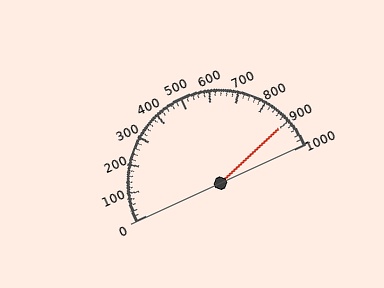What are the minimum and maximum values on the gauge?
The gauge ranges from 0 to 1000.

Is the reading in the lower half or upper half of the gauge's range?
The reading is in the upper half of the range (0 to 1000).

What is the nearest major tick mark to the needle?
The nearest major tick mark is 900.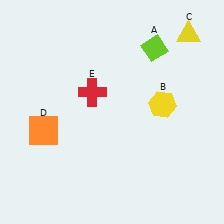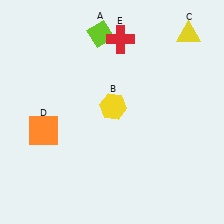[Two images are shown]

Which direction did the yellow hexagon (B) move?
The yellow hexagon (B) moved left.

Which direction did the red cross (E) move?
The red cross (E) moved up.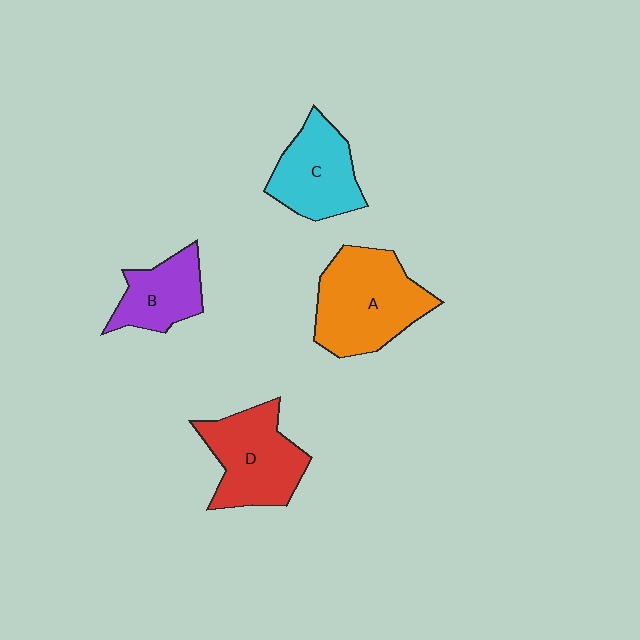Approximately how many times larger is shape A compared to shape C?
Approximately 1.4 times.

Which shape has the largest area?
Shape A (orange).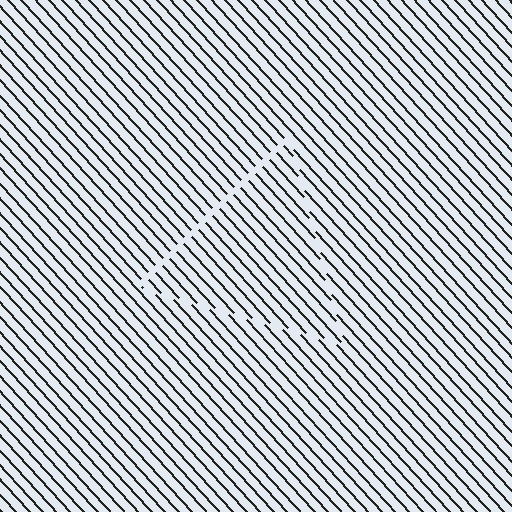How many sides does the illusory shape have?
3 sides — the line-ends trace a triangle.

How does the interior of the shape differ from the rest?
The interior of the shape contains the same grating, shifted by half a period — the contour is defined by the phase discontinuity where line-ends from the inner and outer gratings abut.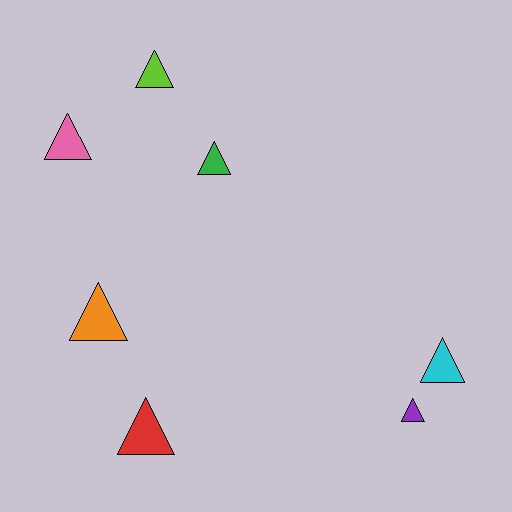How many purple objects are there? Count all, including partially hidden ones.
There is 1 purple object.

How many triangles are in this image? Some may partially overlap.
There are 7 triangles.